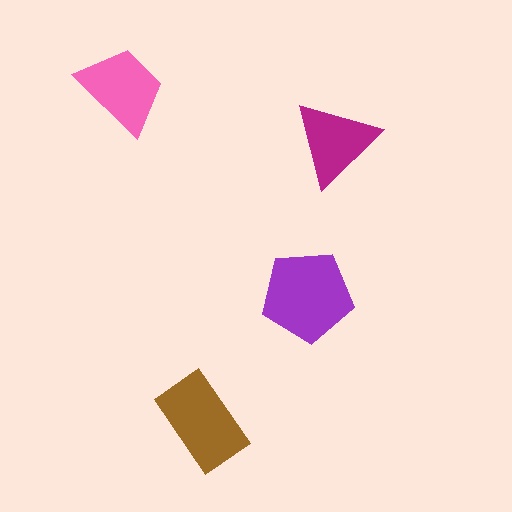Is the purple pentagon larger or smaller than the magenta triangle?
Larger.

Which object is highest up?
The pink trapezoid is topmost.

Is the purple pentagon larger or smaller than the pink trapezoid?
Larger.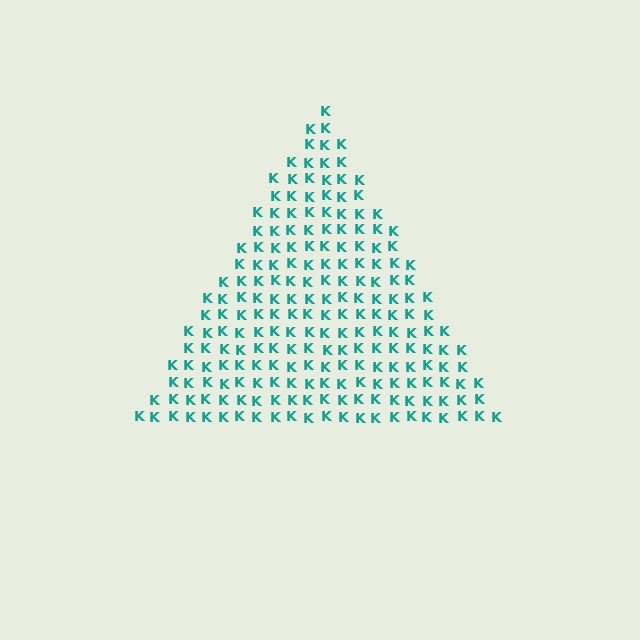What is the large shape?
The large shape is a triangle.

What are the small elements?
The small elements are letter K's.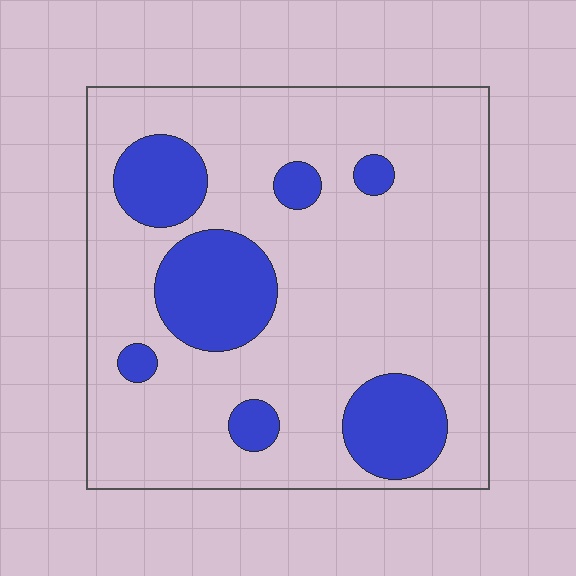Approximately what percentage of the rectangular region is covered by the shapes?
Approximately 20%.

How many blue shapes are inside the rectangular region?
7.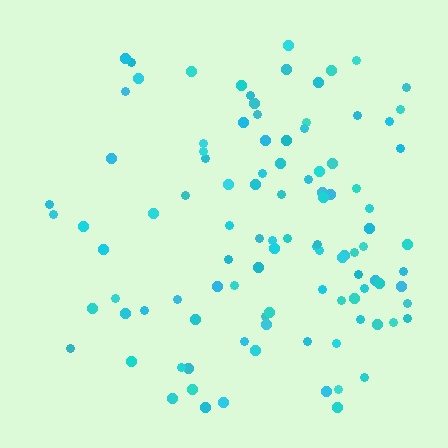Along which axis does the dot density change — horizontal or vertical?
Horizontal.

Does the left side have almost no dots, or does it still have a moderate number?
Still a moderate number, just noticeably fewer than the right.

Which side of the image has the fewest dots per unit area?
The left.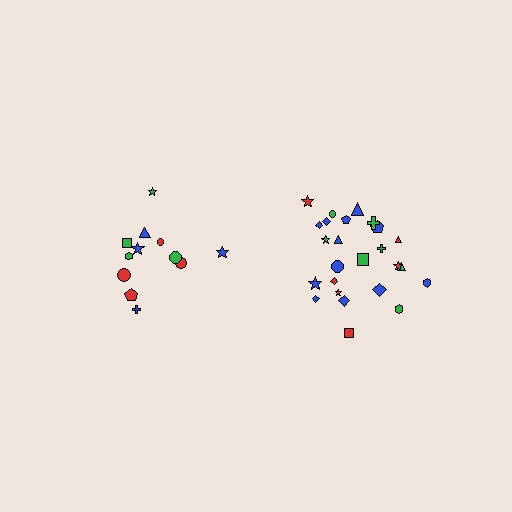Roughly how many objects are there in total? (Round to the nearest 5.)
Roughly 35 objects in total.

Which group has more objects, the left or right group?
The right group.